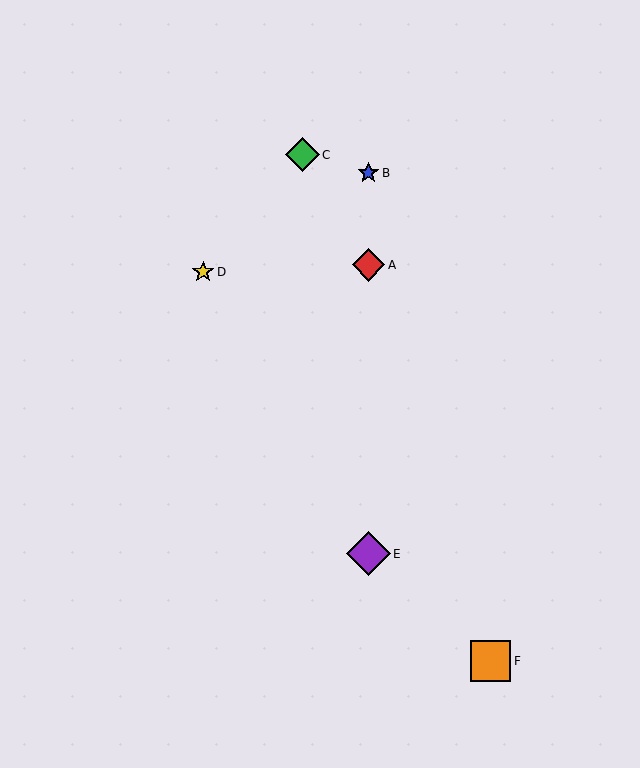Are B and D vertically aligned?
No, B is at x≈368 and D is at x≈203.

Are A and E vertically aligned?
Yes, both are at x≈368.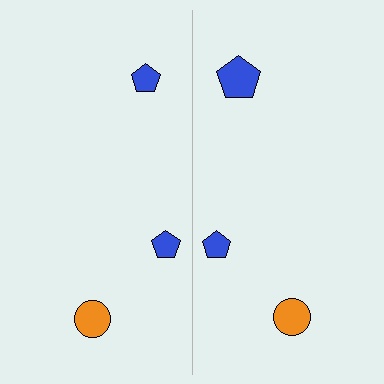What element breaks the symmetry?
The blue pentagon on the right side has a different size than its mirror counterpart.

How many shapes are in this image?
There are 6 shapes in this image.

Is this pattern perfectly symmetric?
No, the pattern is not perfectly symmetric. The blue pentagon on the right side has a different size than its mirror counterpart.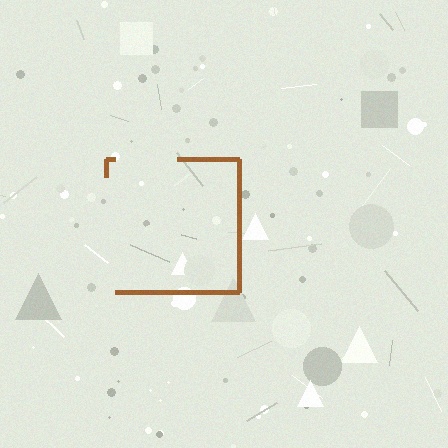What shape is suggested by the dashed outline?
The dashed outline suggests a square.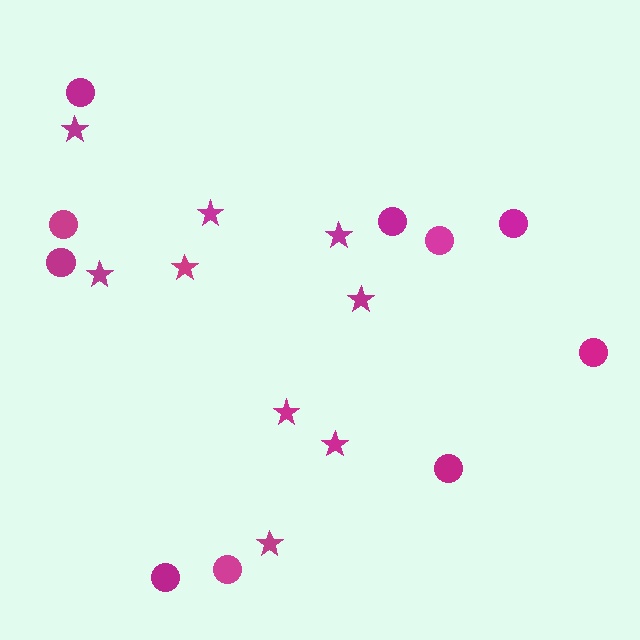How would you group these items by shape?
There are 2 groups: one group of circles (10) and one group of stars (9).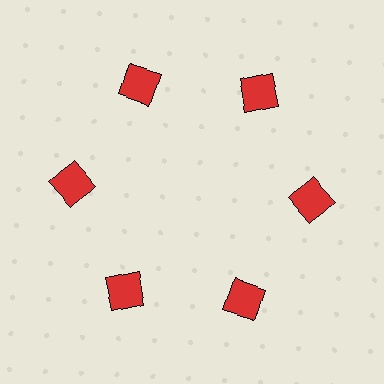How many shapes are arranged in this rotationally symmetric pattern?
There are 6 shapes, arranged in 6 groups of 1.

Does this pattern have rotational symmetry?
Yes, this pattern has 6-fold rotational symmetry. It looks the same after rotating 60 degrees around the center.